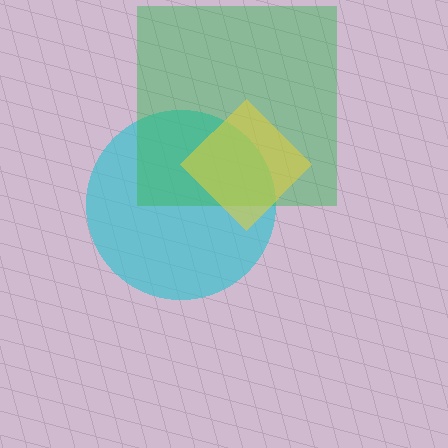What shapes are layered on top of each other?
The layered shapes are: a cyan circle, a green square, a yellow diamond.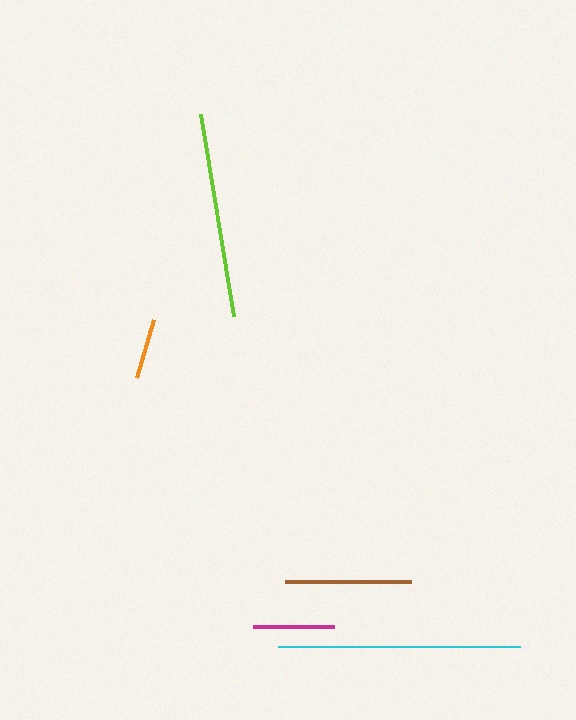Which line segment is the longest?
The cyan line is the longest at approximately 242 pixels.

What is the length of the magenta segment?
The magenta segment is approximately 81 pixels long.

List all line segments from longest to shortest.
From longest to shortest: cyan, lime, brown, magenta, orange.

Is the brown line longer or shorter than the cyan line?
The cyan line is longer than the brown line.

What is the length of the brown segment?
The brown segment is approximately 127 pixels long.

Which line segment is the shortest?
The orange line is the shortest at approximately 60 pixels.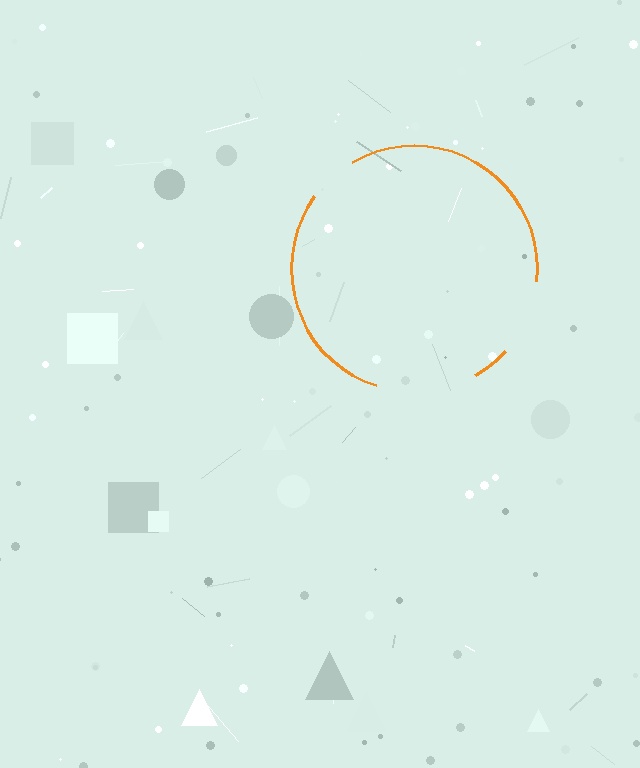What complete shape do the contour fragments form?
The contour fragments form a circle.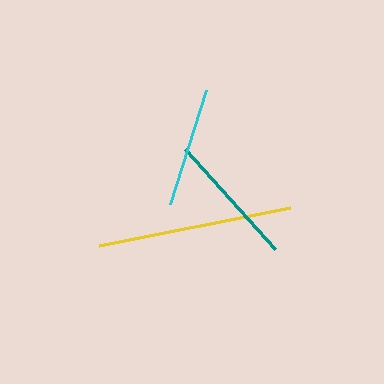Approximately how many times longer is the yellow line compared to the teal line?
The yellow line is approximately 1.4 times the length of the teal line.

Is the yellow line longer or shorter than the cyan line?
The yellow line is longer than the cyan line.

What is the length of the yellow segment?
The yellow segment is approximately 194 pixels long.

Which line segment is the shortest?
The cyan line is the shortest at approximately 120 pixels.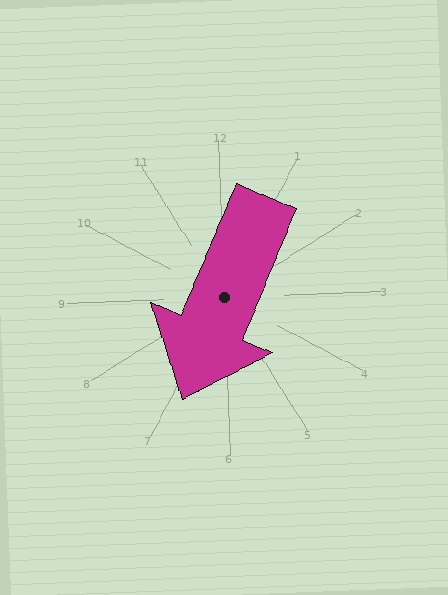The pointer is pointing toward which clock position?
Roughly 7 o'clock.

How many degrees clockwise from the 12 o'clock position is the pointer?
Approximately 205 degrees.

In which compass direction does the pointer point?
Southwest.